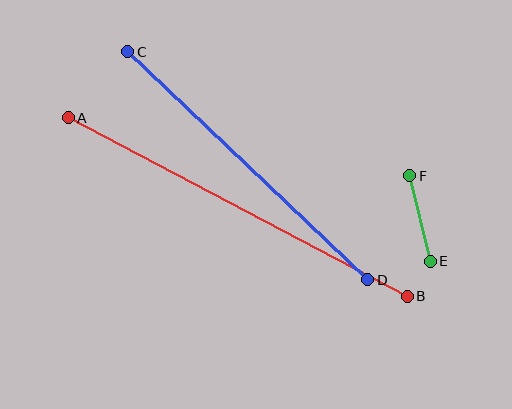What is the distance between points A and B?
The distance is approximately 384 pixels.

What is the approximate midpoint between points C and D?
The midpoint is at approximately (248, 166) pixels.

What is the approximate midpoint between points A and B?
The midpoint is at approximately (238, 207) pixels.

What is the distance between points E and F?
The distance is approximately 88 pixels.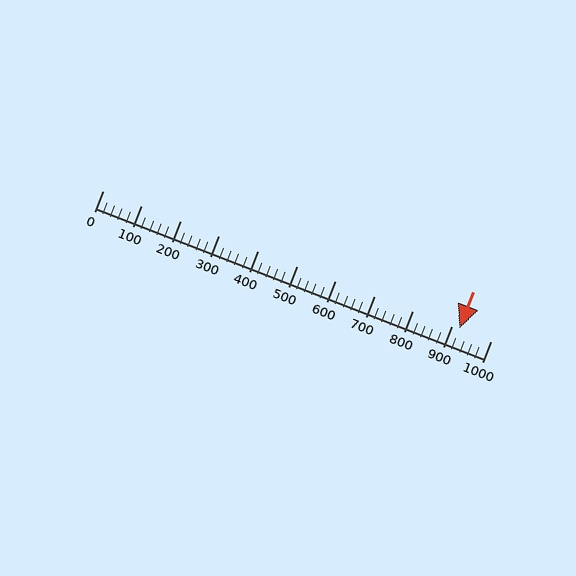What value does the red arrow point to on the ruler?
The red arrow points to approximately 920.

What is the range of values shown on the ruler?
The ruler shows values from 0 to 1000.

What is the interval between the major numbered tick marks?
The major tick marks are spaced 100 units apart.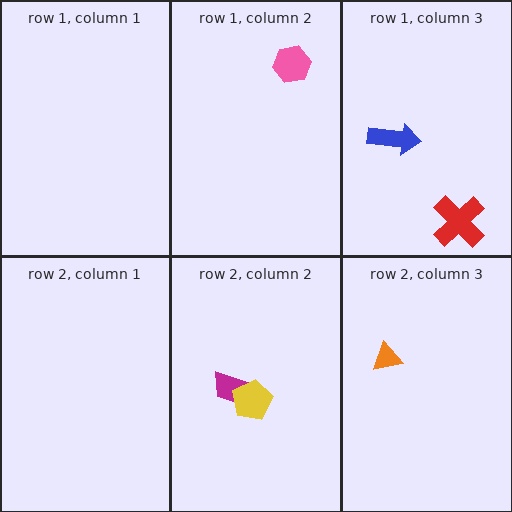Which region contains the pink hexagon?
The row 1, column 2 region.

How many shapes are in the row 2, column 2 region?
2.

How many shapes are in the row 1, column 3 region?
2.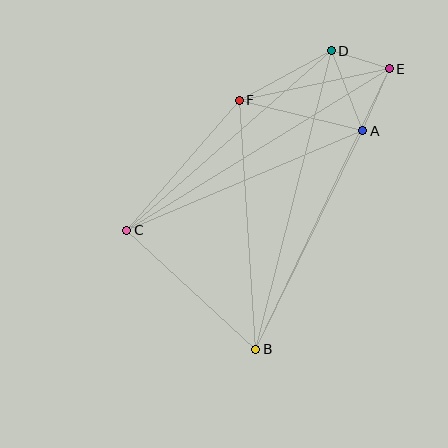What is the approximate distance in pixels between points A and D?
The distance between A and D is approximately 86 pixels.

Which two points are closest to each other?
Points D and E are closest to each other.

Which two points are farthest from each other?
Points B and E are farthest from each other.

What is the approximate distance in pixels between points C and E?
The distance between C and E is approximately 308 pixels.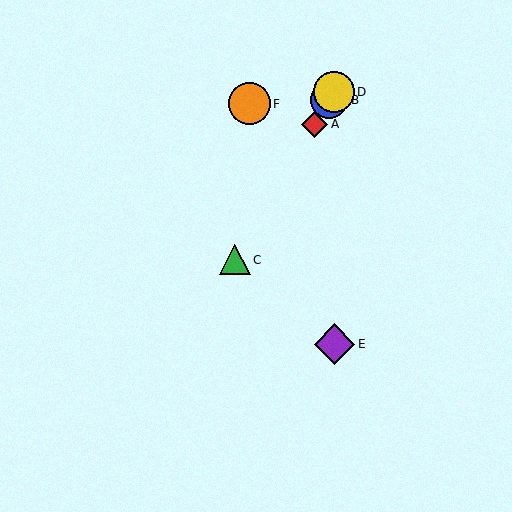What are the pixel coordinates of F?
Object F is at (249, 104).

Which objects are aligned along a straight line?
Objects A, B, C, D are aligned along a straight line.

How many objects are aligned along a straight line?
4 objects (A, B, C, D) are aligned along a straight line.